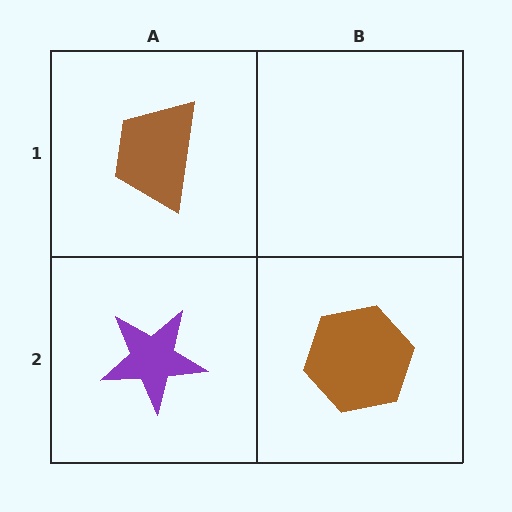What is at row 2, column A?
A purple star.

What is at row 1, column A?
A brown trapezoid.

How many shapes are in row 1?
1 shape.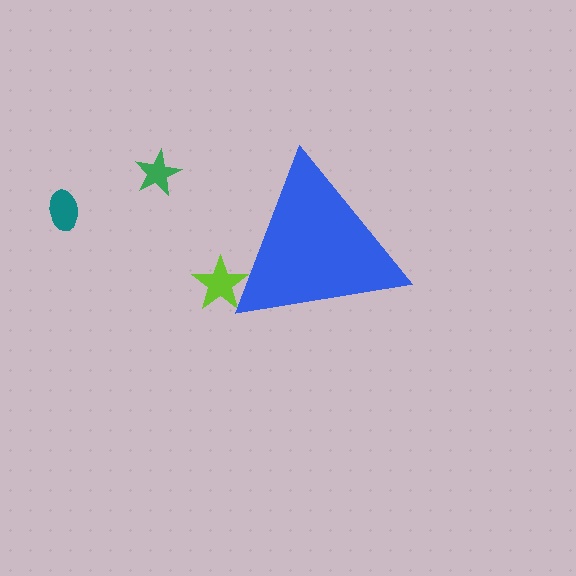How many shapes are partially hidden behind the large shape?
1 shape is partially hidden.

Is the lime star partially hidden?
Yes, the lime star is partially hidden behind the blue triangle.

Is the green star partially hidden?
No, the green star is fully visible.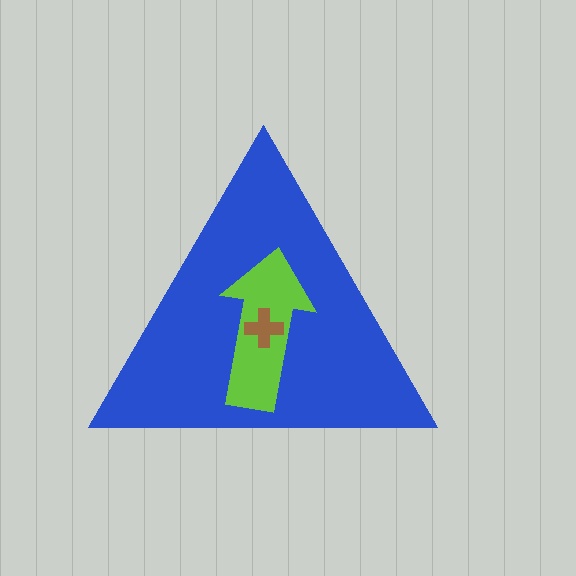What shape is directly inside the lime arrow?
The brown cross.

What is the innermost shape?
The brown cross.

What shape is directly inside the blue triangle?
The lime arrow.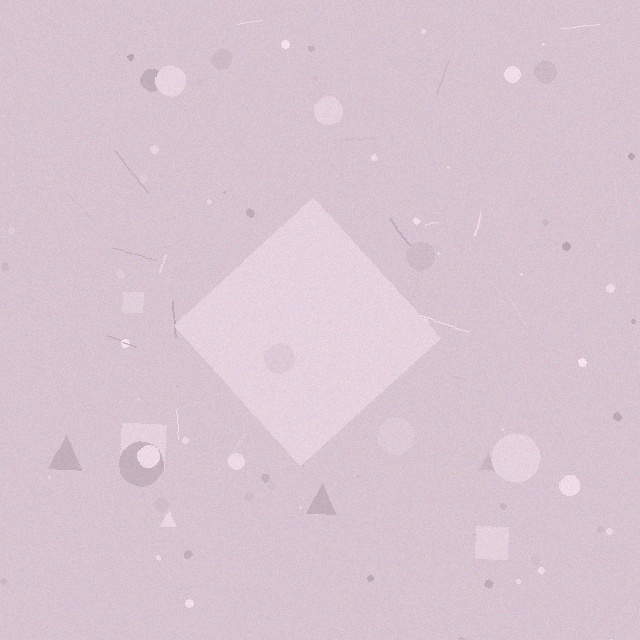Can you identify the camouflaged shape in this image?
The camouflaged shape is a diamond.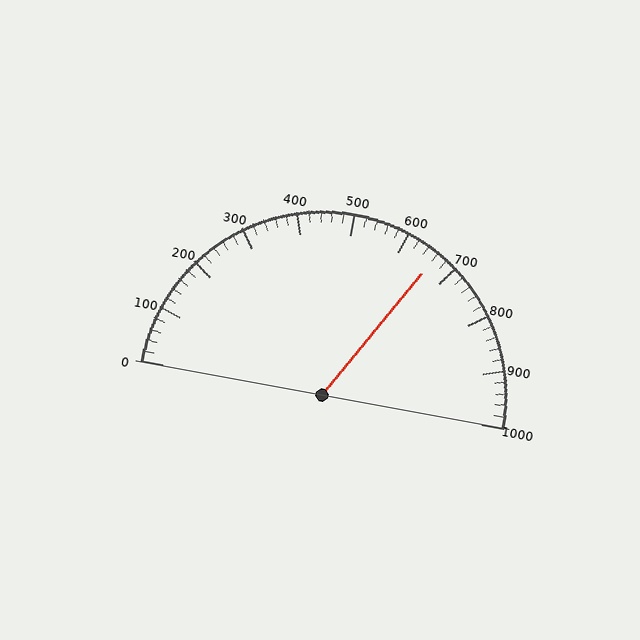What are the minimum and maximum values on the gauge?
The gauge ranges from 0 to 1000.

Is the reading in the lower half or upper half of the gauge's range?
The reading is in the upper half of the range (0 to 1000).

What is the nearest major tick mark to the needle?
The nearest major tick mark is 700.